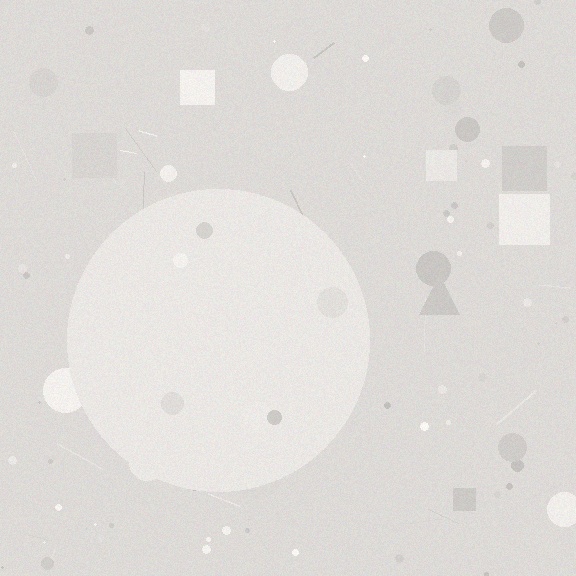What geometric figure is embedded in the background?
A circle is embedded in the background.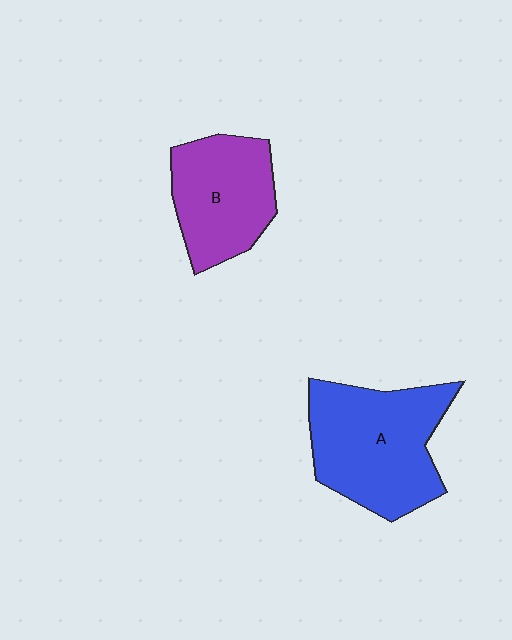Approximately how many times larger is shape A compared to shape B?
Approximately 1.3 times.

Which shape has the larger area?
Shape A (blue).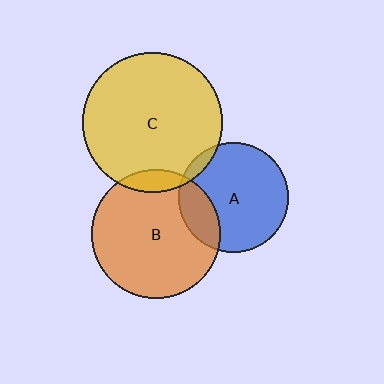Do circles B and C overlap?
Yes.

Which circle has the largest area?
Circle C (yellow).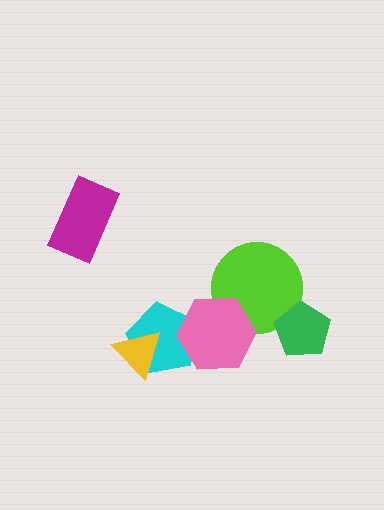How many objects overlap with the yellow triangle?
1 object overlaps with the yellow triangle.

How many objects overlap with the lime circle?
2 objects overlap with the lime circle.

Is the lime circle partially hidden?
Yes, it is partially covered by another shape.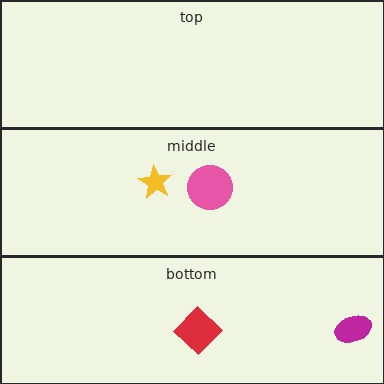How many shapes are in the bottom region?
2.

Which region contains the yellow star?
The middle region.